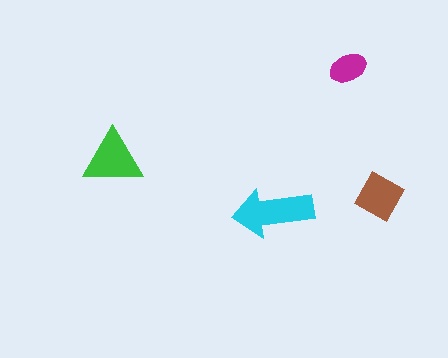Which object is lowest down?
The cyan arrow is bottommost.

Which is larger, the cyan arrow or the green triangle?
The cyan arrow.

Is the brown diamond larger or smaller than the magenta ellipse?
Larger.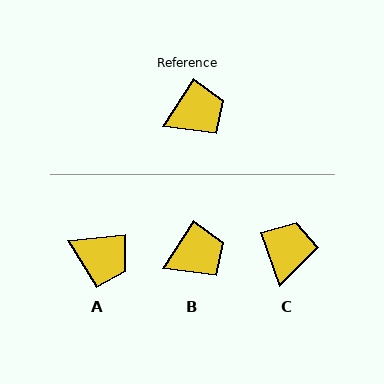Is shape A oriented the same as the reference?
No, it is off by about 51 degrees.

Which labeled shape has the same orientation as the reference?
B.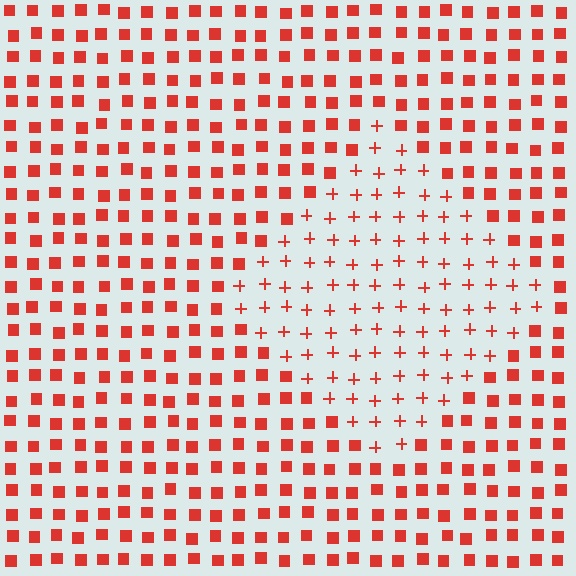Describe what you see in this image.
The image is filled with small red elements arranged in a uniform grid. A diamond-shaped region contains plus signs, while the surrounding area contains squares. The boundary is defined purely by the change in element shape.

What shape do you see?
I see a diamond.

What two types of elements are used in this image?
The image uses plus signs inside the diamond region and squares outside it.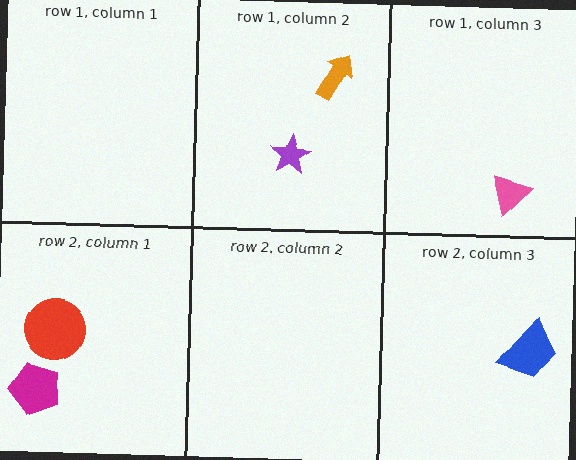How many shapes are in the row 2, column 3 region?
1.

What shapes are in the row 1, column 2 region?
The orange arrow, the purple star.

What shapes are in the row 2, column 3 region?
The blue trapezoid.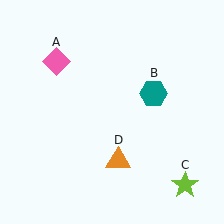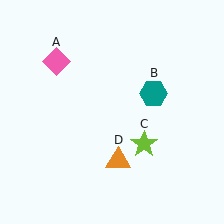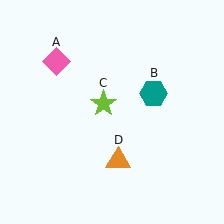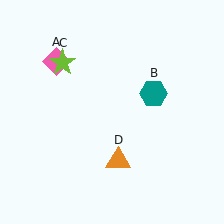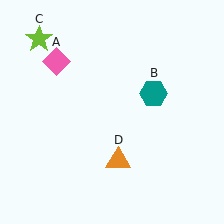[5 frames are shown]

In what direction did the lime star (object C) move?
The lime star (object C) moved up and to the left.